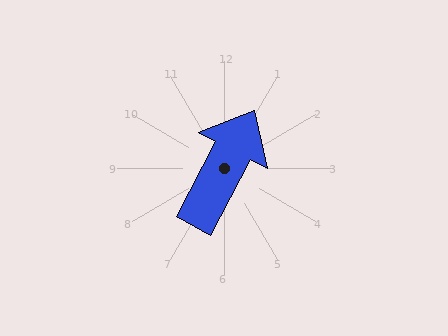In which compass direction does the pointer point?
Northeast.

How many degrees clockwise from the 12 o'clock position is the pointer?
Approximately 28 degrees.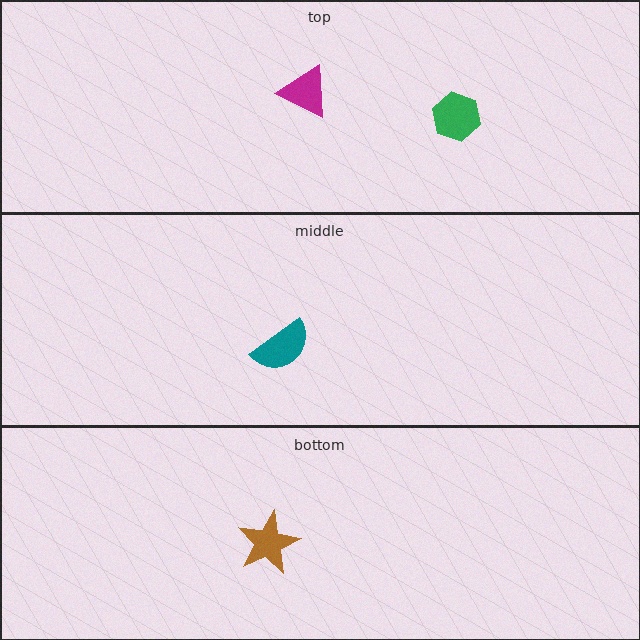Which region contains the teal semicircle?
The middle region.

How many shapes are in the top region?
2.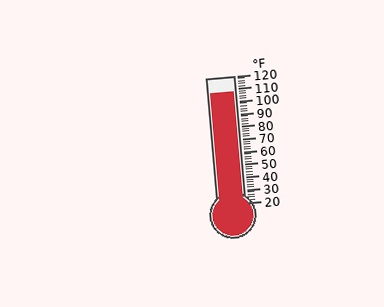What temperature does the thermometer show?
The thermometer shows approximately 108°F.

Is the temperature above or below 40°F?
The temperature is above 40°F.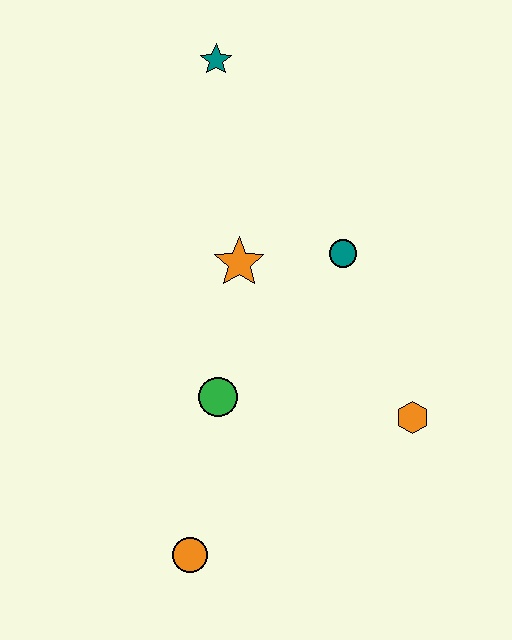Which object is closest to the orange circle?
The green circle is closest to the orange circle.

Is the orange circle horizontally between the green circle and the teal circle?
No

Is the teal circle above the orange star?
Yes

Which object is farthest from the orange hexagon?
The teal star is farthest from the orange hexagon.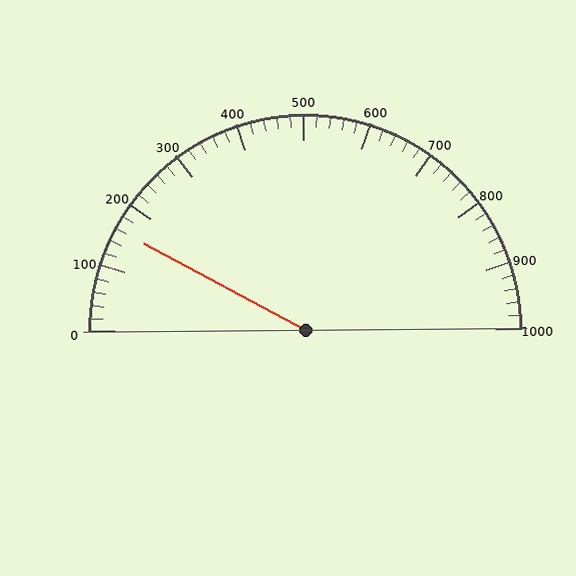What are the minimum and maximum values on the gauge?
The gauge ranges from 0 to 1000.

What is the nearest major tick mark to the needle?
The nearest major tick mark is 200.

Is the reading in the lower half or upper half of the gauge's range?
The reading is in the lower half of the range (0 to 1000).